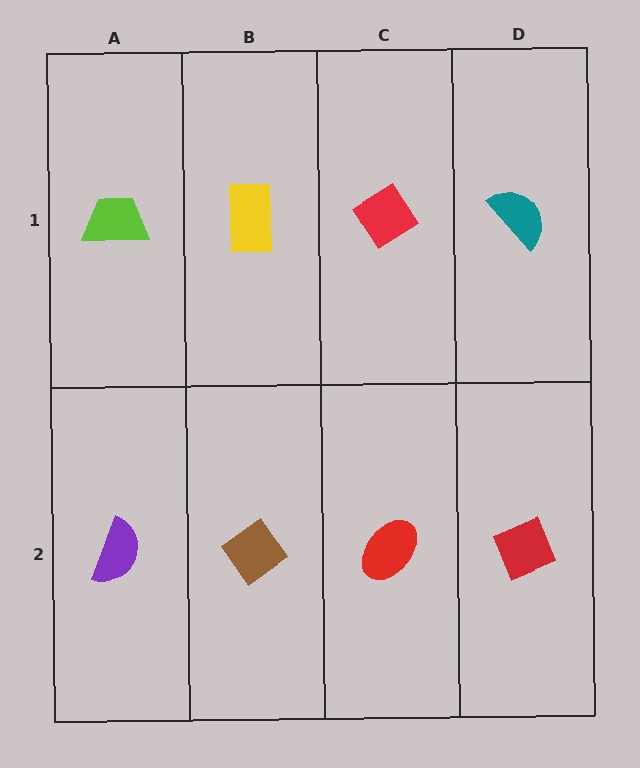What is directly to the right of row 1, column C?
A teal semicircle.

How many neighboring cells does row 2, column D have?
2.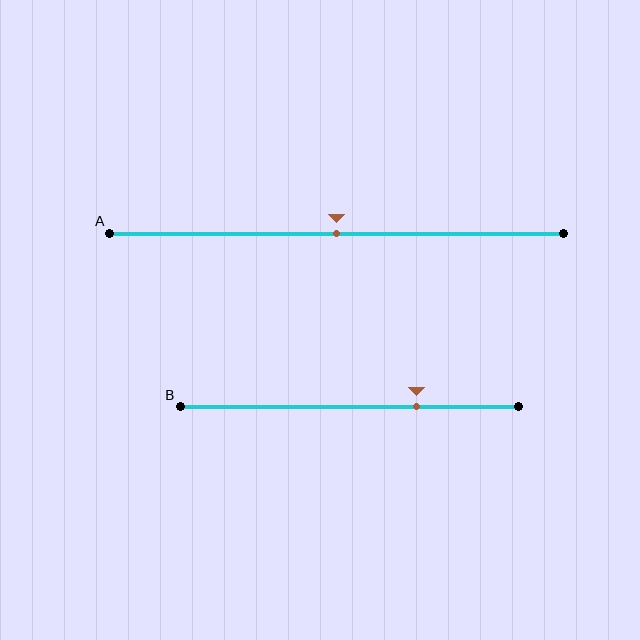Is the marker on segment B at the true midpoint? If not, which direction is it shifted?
No, the marker on segment B is shifted to the right by about 20% of the segment length.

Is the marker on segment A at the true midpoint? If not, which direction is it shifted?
Yes, the marker on segment A is at the true midpoint.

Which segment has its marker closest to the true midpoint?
Segment A has its marker closest to the true midpoint.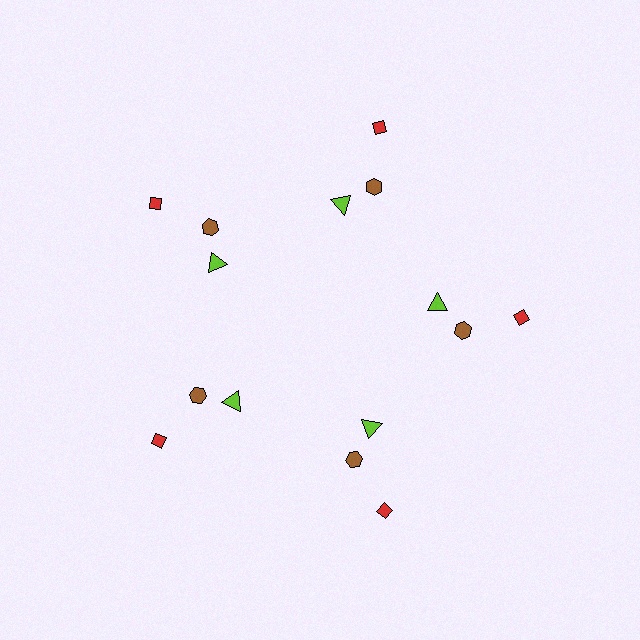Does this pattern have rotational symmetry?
Yes, this pattern has 5-fold rotational symmetry. It looks the same after rotating 72 degrees around the center.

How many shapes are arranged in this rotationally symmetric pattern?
There are 15 shapes, arranged in 5 groups of 3.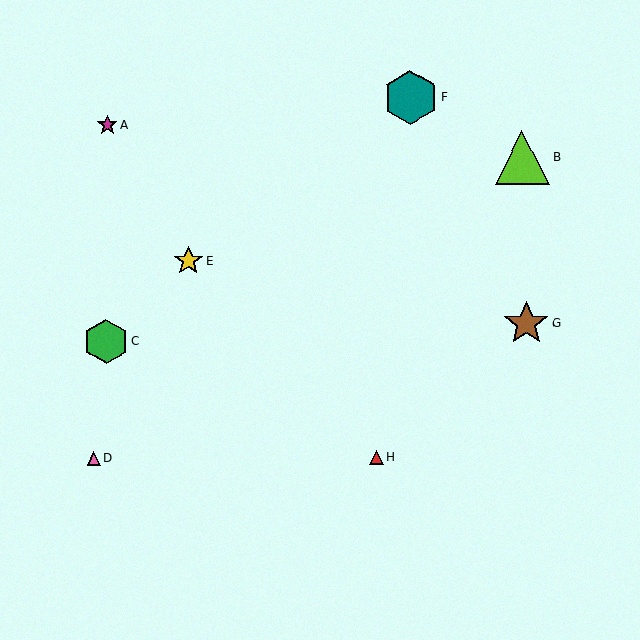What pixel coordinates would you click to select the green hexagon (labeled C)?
Click at (106, 342) to select the green hexagon C.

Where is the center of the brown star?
The center of the brown star is at (526, 324).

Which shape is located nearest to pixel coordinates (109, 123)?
The magenta star (labeled A) at (107, 125) is nearest to that location.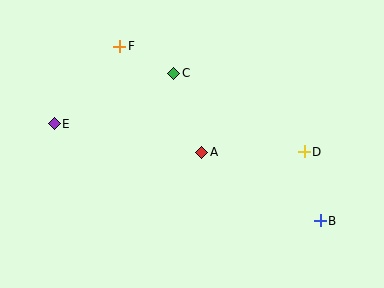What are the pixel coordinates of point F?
Point F is at (120, 46).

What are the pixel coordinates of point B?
Point B is at (320, 221).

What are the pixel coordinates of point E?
Point E is at (54, 124).